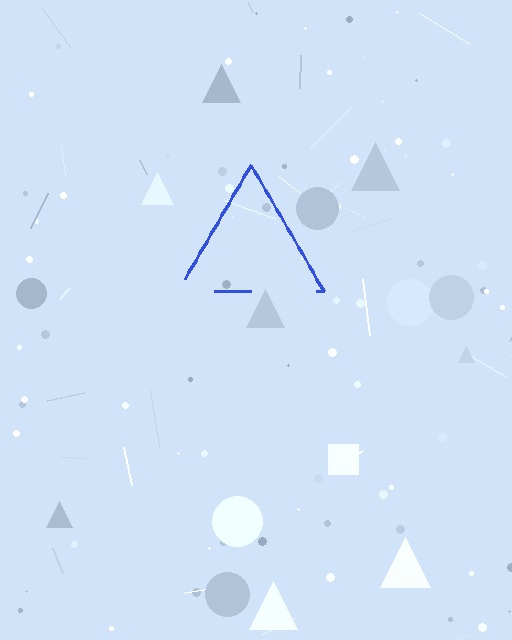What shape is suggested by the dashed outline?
The dashed outline suggests a triangle.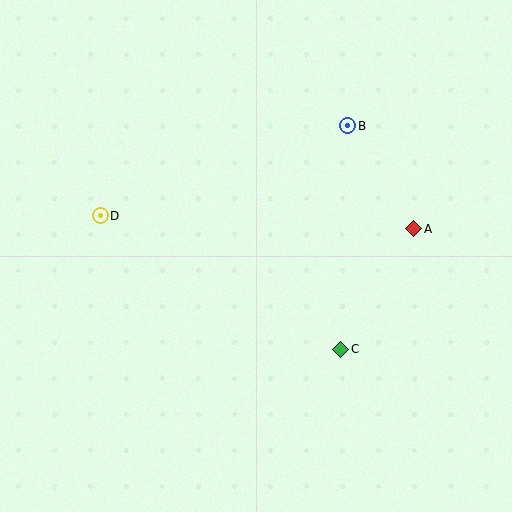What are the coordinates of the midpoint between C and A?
The midpoint between C and A is at (377, 289).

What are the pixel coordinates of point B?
Point B is at (348, 126).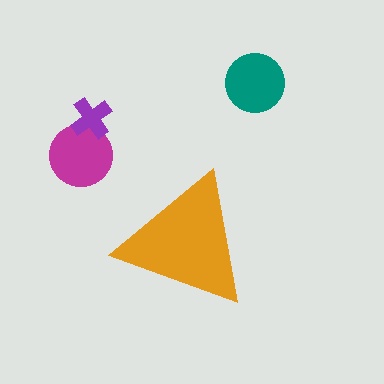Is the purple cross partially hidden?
No, the purple cross is fully visible.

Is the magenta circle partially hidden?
No, the magenta circle is fully visible.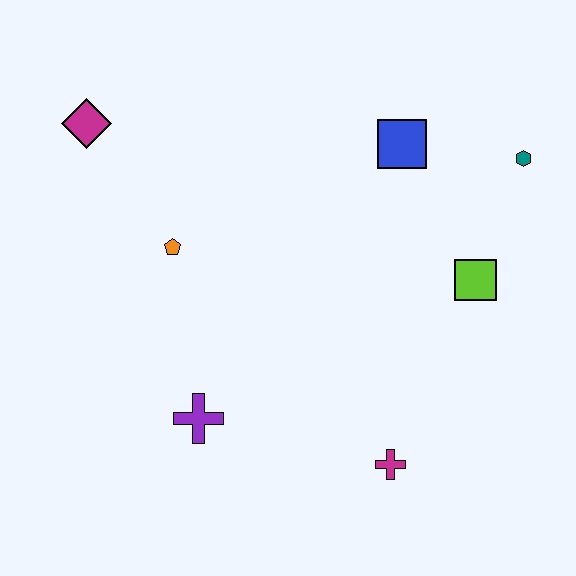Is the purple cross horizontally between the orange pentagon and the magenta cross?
Yes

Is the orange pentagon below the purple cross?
No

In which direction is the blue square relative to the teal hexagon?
The blue square is to the left of the teal hexagon.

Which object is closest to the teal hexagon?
The blue square is closest to the teal hexagon.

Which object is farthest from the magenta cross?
The magenta diamond is farthest from the magenta cross.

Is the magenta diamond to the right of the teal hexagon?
No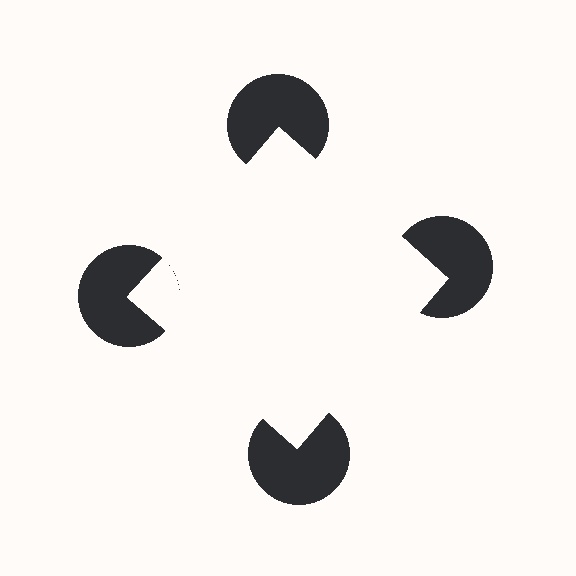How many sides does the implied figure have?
4 sides.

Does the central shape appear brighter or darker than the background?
It typically appears slightly brighter than the background, even though no actual brightness change is drawn.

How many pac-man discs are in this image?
There are 4 — one at each vertex of the illusory square.